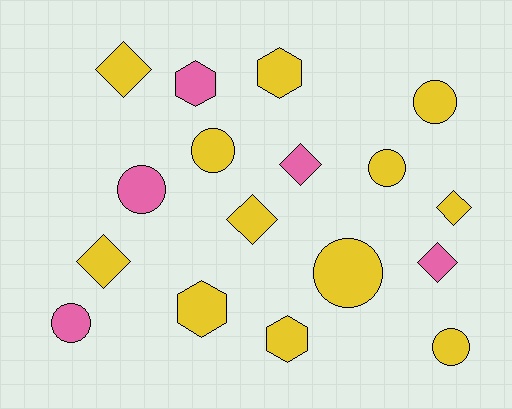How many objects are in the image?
There are 17 objects.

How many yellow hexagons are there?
There are 3 yellow hexagons.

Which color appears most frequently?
Yellow, with 12 objects.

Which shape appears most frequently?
Circle, with 7 objects.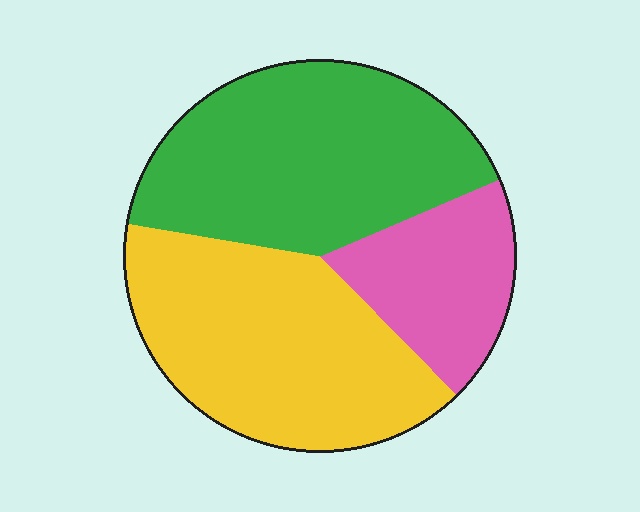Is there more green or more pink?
Green.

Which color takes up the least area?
Pink, at roughly 20%.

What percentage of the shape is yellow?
Yellow covers about 40% of the shape.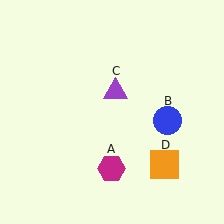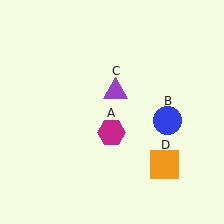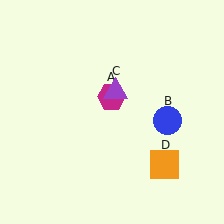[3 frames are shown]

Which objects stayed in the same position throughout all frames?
Blue circle (object B) and purple triangle (object C) and orange square (object D) remained stationary.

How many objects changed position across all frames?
1 object changed position: magenta hexagon (object A).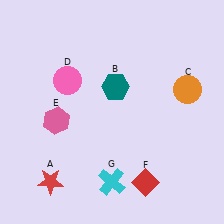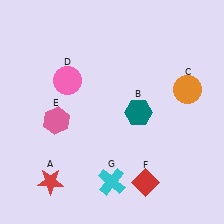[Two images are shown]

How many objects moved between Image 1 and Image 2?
1 object moved between the two images.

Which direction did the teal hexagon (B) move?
The teal hexagon (B) moved down.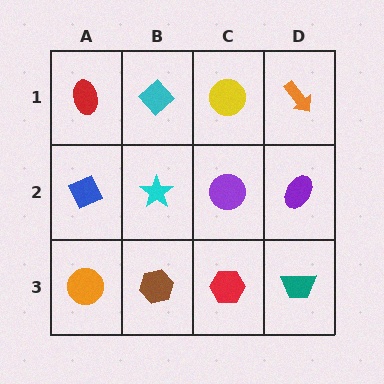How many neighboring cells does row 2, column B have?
4.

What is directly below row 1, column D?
A purple ellipse.